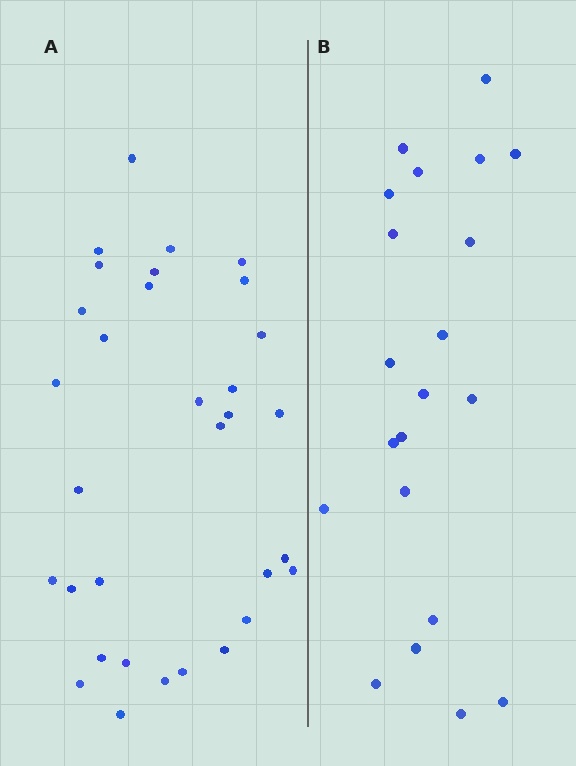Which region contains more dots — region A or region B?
Region A (the left region) has more dots.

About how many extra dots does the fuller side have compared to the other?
Region A has roughly 12 or so more dots than region B.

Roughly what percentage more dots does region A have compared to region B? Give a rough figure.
About 50% more.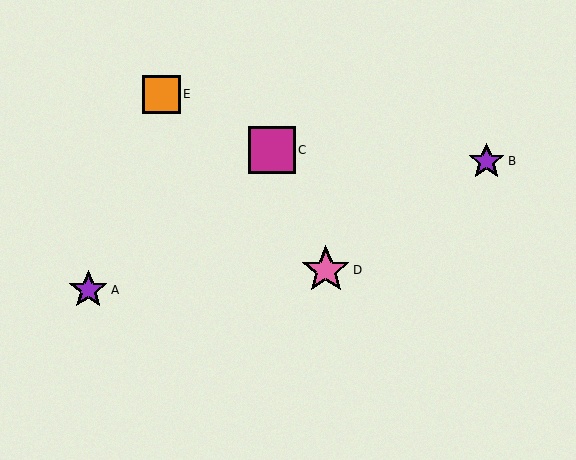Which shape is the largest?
The pink star (labeled D) is the largest.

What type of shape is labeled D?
Shape D is a pink star.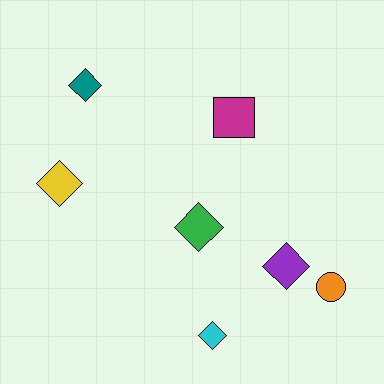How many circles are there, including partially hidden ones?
There is 1 circle.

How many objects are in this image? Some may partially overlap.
There are 7 objects.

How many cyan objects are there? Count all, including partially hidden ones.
There is 1 cyan object.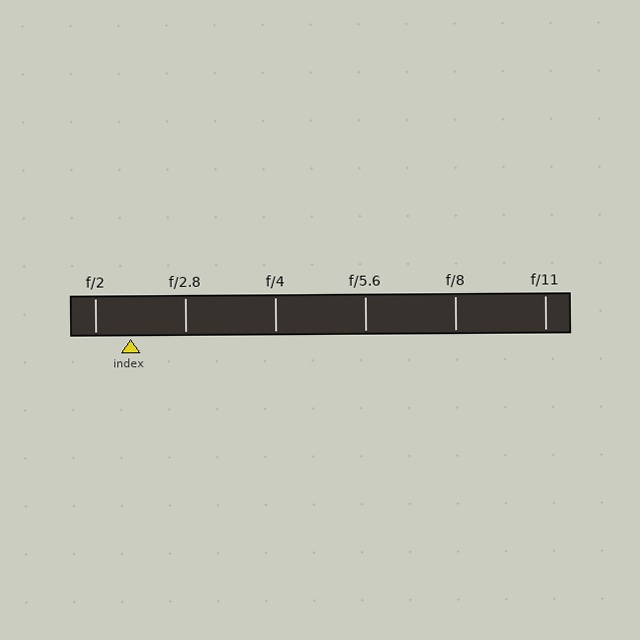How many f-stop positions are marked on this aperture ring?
There are 6 f-stop positions marked.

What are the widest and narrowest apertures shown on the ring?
The widest aperture shown is f/2 and the narrowest is f/11.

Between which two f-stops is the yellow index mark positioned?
The index mark is between f/2 and f/2.8.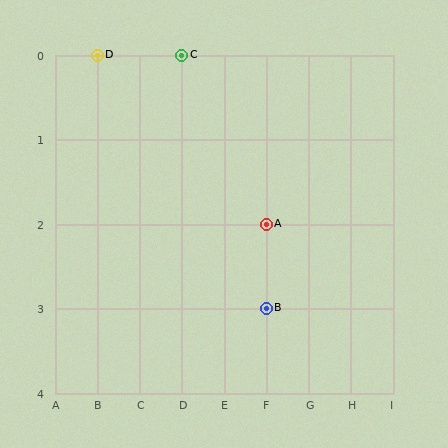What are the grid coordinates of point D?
Point D is at grid coordinates (B, 0).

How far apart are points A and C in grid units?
Points A and C are 2 columns and 2 rows apart (about 2.8 grid units diagonally).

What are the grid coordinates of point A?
Point A is at grid coordinates (F, 2).